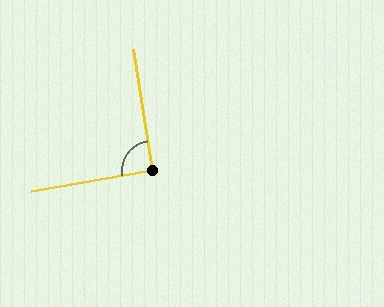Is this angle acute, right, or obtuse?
It is approximately a right angle.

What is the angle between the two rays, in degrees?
Approximately 91 degrees.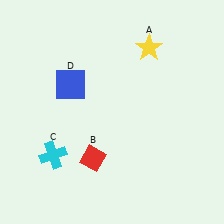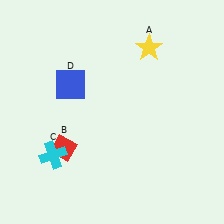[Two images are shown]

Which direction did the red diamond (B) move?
The red diamond (B) moved left.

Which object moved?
The red diamond (B) moved left.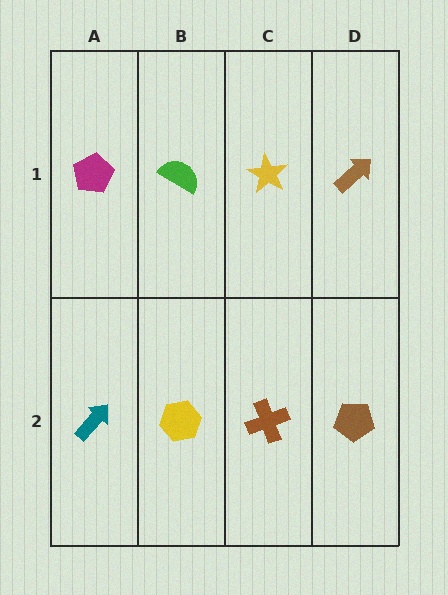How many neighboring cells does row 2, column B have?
3.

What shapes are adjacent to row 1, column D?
A brown pentagon (row 2, column D), a yellow star (row 1, column C).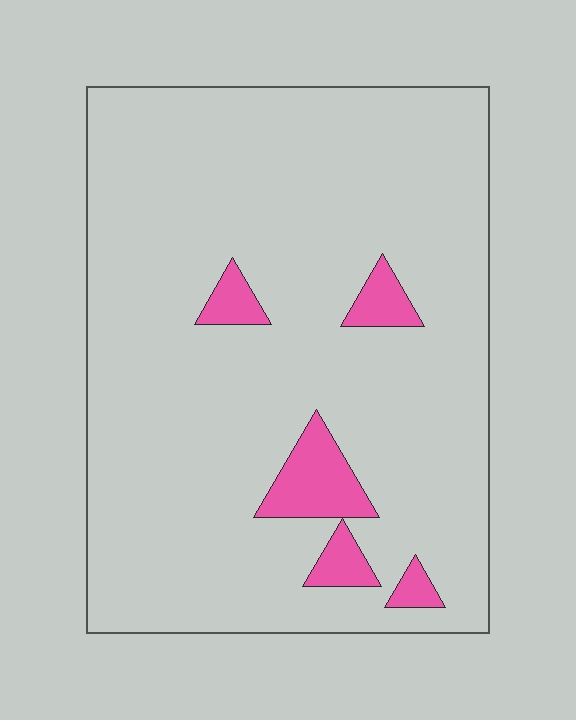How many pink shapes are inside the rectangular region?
5.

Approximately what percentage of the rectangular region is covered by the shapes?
Approximately 10%.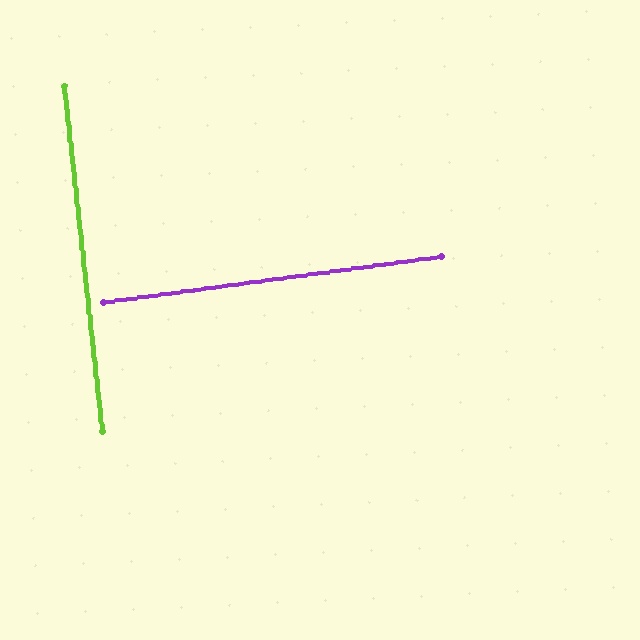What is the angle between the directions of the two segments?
Approximately 89 degrees.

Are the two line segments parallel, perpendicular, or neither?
Perpendicular — they meet at approximately 89°.